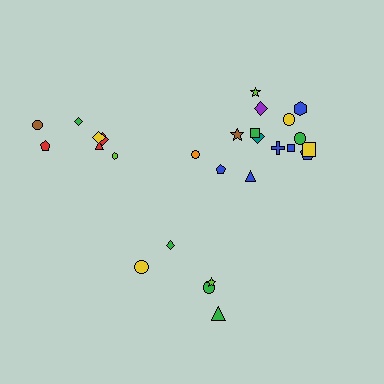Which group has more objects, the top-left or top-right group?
The top-right group.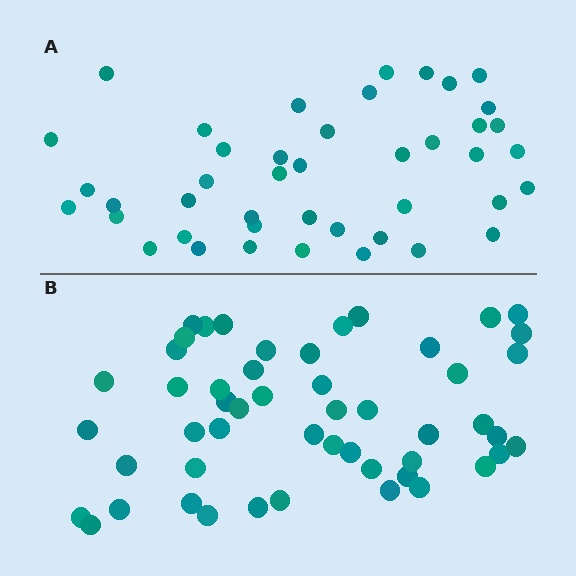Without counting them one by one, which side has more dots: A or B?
Region B (the bottom region) has more dots.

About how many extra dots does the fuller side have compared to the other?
Region B has roughly 8 or so more dots than region A.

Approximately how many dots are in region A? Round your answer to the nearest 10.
About 40 dots. (The exact count is 43, which rounds to 40.)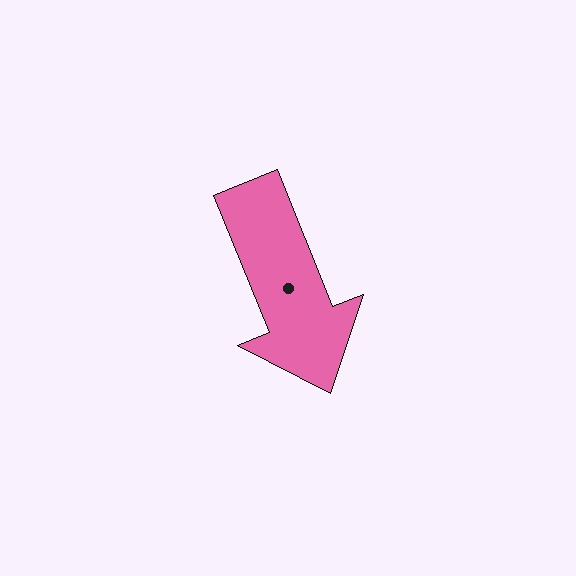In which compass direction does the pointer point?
South.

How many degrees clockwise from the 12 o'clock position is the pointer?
Approximately 158 degrees.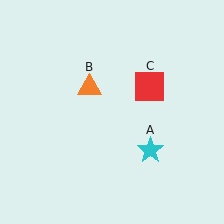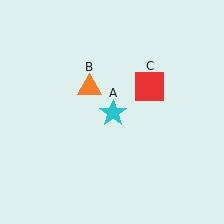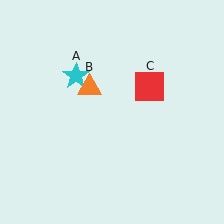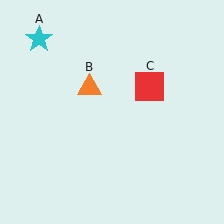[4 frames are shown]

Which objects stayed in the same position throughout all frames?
Orange triangle (object B) and red square (object C) remained stationary.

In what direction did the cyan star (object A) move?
The cyan star (object A) moved up and to the left.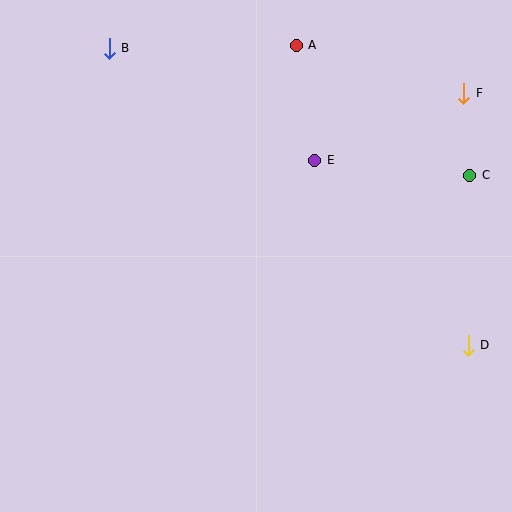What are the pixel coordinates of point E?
Point E is at (315, 160).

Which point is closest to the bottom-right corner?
Point D is closest to the bottom-right corner.